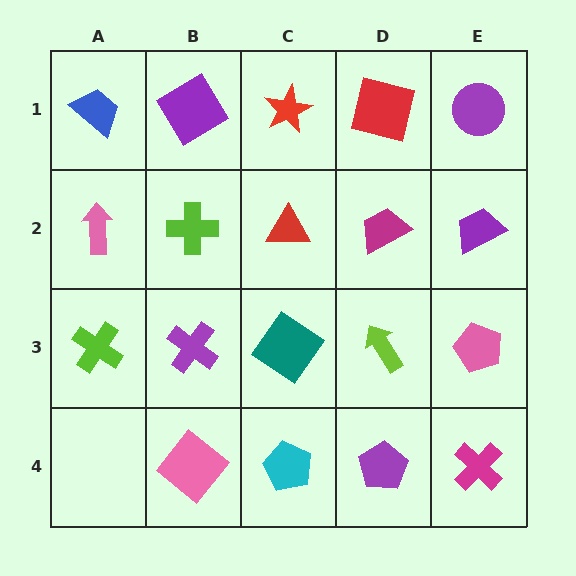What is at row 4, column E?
A magenta cross.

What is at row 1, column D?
A red square.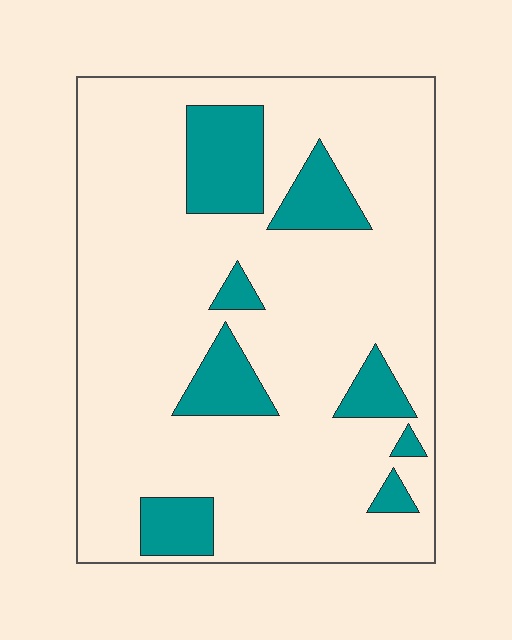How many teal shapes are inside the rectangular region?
8.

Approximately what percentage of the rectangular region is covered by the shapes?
Approximately 15%.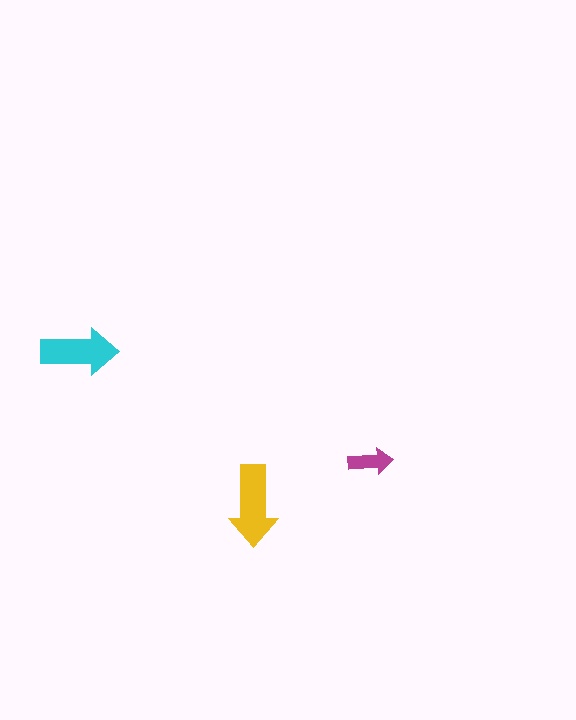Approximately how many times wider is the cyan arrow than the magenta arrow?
About 2 times wider.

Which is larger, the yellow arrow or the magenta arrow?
The yellow one.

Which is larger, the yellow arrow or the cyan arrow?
The yellow one.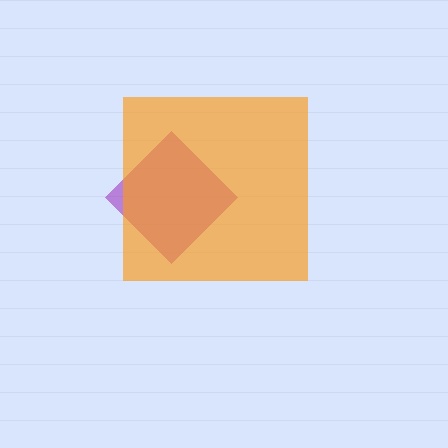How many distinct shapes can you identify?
There are 2 distinct shapes: a purple diamond, an orange square.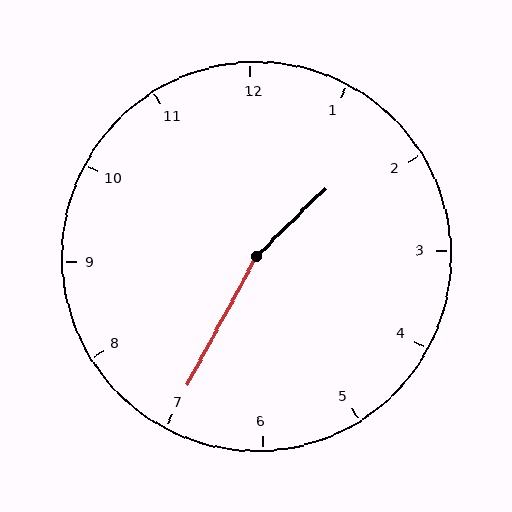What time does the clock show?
1:35.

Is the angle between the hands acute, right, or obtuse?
It is obtuse.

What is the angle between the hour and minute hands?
Approximately 162 degrees.